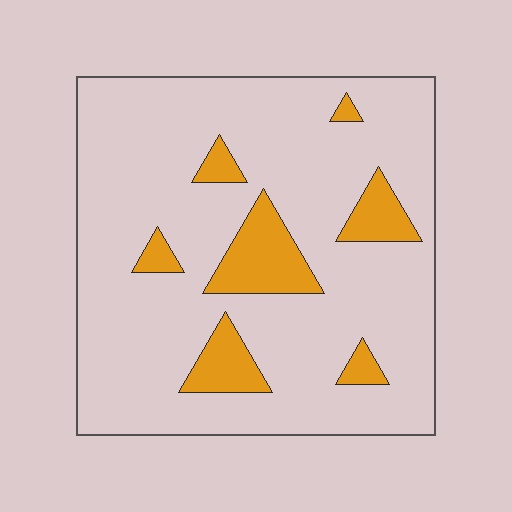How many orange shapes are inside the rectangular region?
7.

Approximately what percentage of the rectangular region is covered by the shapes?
Approximately 15%.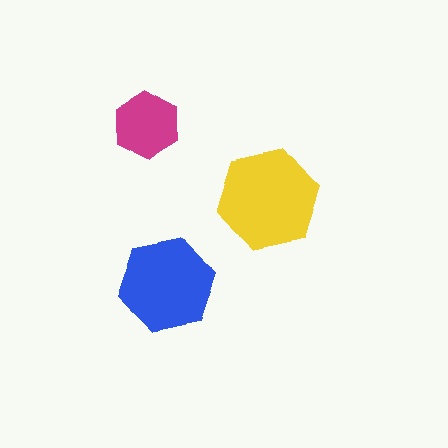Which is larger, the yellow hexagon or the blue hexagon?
The yellow one.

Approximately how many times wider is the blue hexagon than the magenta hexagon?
About 1.5 times wider.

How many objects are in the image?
There are 3 objects in the image.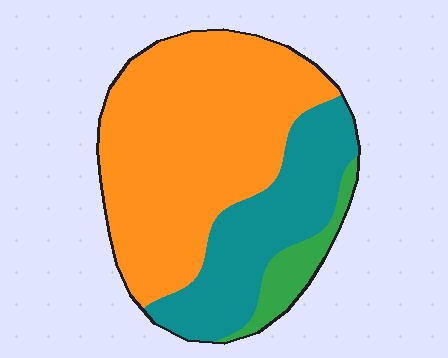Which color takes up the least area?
Green, at roughly 10%.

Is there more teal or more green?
Teal.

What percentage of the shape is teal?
Teal covers about 30% of the shape.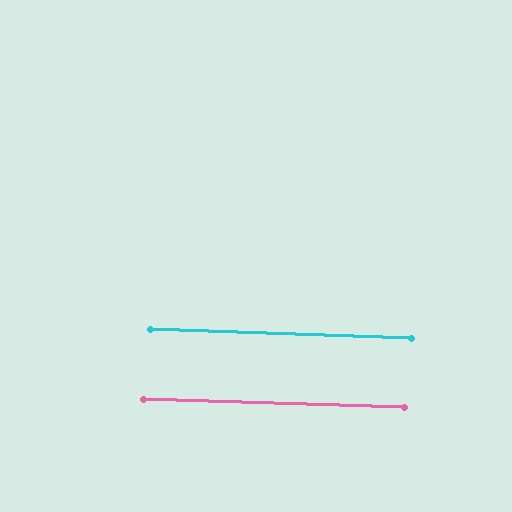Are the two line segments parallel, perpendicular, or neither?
Parallel — their directions differ by only 0.2°.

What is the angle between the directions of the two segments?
Approximately 0 degrees.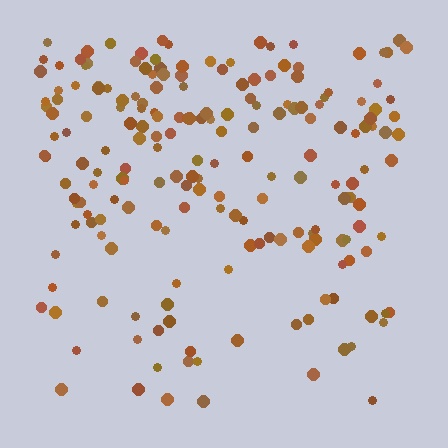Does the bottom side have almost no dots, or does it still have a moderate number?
Still a moderate number, just noticeably fewer than the top.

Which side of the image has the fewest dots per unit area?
The bottom.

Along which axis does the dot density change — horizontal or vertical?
Vertical.